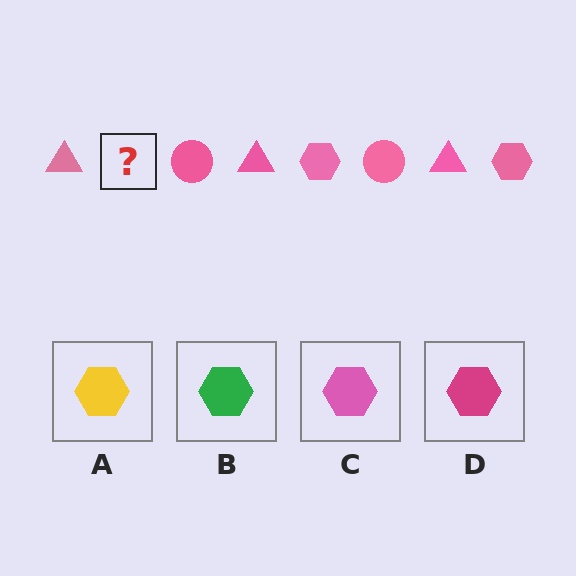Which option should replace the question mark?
Option C.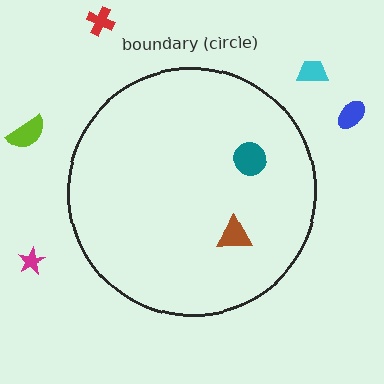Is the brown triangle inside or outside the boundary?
Inside.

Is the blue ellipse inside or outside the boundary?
Outside.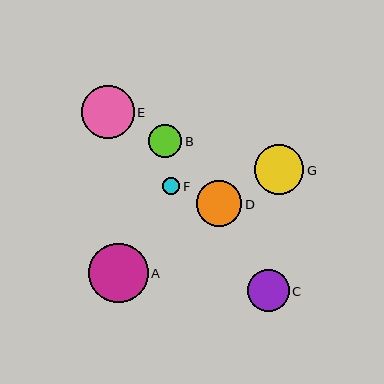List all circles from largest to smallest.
From largest to smallest: A, E, G, D, C, B, F.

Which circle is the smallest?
Circle F is the smallest with a size of approximately 17 pixels.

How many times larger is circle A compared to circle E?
Circle A is approximately 1.1 times the size of circle E.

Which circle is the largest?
Circle A is the largest with a size of approximately 60 pixels.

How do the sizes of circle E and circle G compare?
Circle E and circle G are approximately the same size.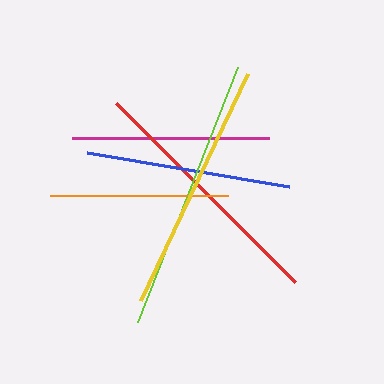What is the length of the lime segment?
The lime segment is approximately 273 pixels long.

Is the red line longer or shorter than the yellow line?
The red line is longer than the yellow line.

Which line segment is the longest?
The lime line is the longest at approximately 273 pixels.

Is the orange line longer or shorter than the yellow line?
The yellow line is longer than the orange line.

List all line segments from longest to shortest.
From longest to shortest: lime, red, yellow, blue, magenta, orange.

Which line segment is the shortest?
The orange line is the shortest at approximately 178 pixels.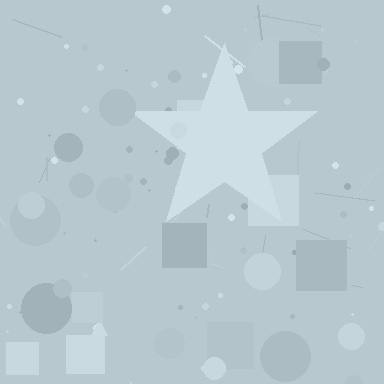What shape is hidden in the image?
A star is hidden in the image.